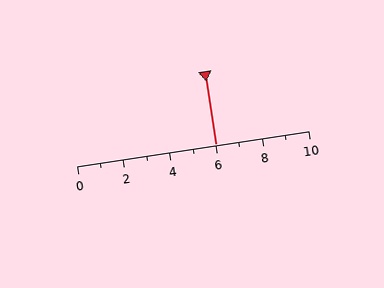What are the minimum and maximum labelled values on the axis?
The axis runs from 0 to 10.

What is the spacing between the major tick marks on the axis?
The major ticks are spaced 2 apart.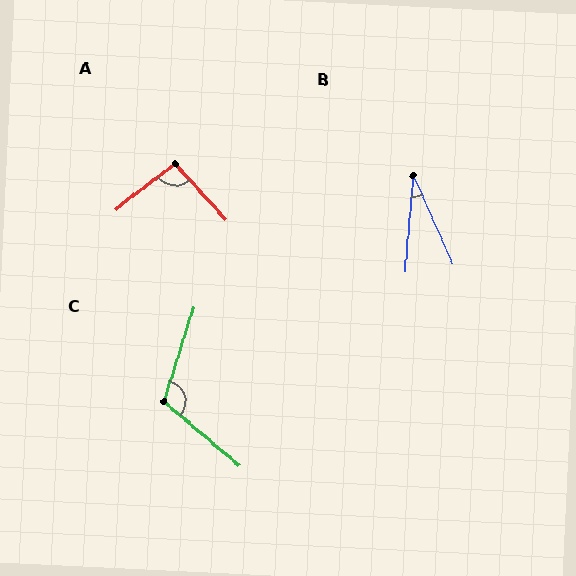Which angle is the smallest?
B, at approximately 29 degrees.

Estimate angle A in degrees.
Approximately 95 degrees.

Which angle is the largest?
C, at approximately 112 degrees.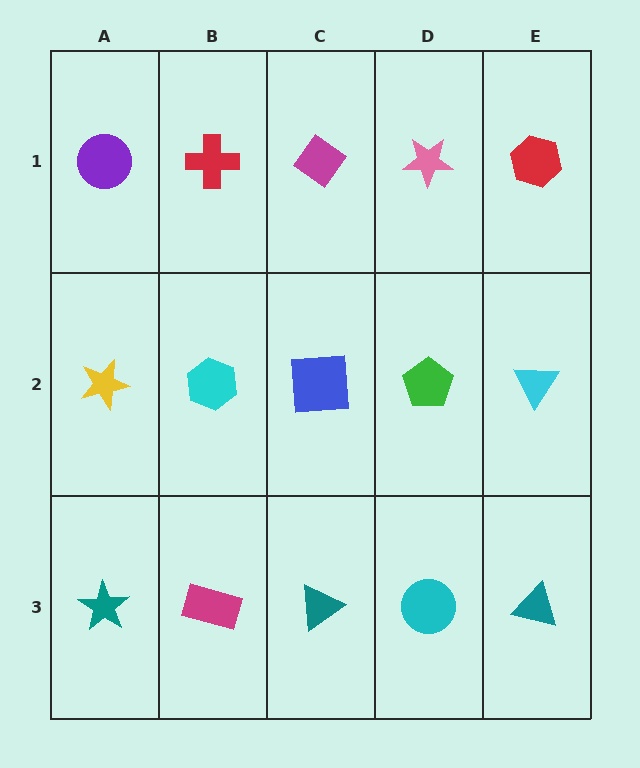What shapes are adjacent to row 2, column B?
A red cross (row 1, column B), a magenta rectangle (row 3, column B), a yellow star (row 2, column A), a blue square (row 2, column C).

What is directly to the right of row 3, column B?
A teal triangle.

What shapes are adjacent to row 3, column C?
A blue square (row 2, column C), a magenta rectangle (row 3, column B), a cyan circle (row 3, column D).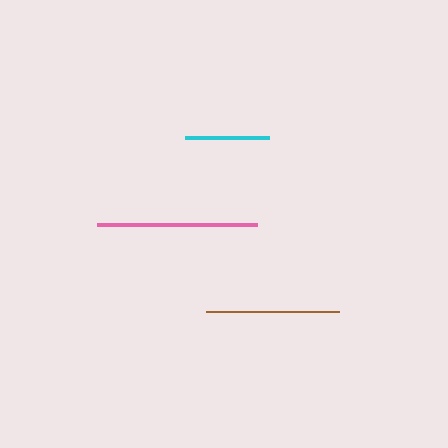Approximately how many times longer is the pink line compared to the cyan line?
The pink line is approximately 1.9 times the length of the cyan line.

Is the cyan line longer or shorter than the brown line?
The brown line is longer than the cyan line.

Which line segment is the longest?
The pink line is the longest at approximately 160 pixels.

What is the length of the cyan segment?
The cyan segment is approximately 84 pixels long.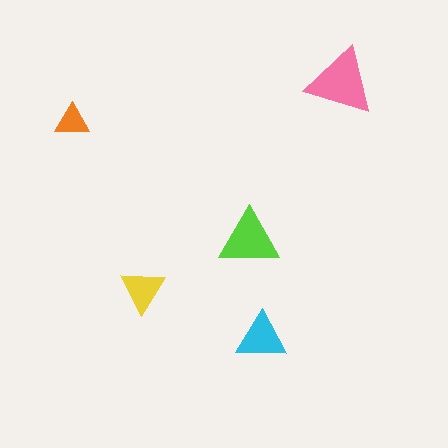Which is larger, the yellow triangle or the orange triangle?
The yellow one.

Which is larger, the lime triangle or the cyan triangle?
The lime one.